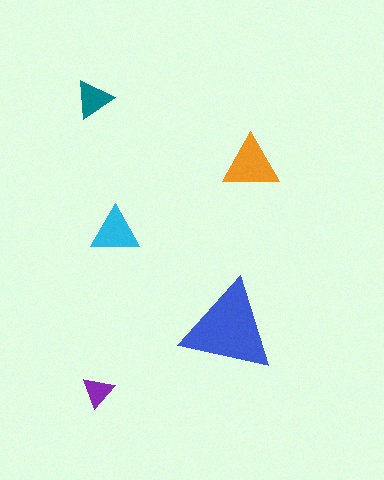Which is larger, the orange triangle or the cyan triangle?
The orange one.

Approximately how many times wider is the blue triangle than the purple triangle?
About 3 times wider.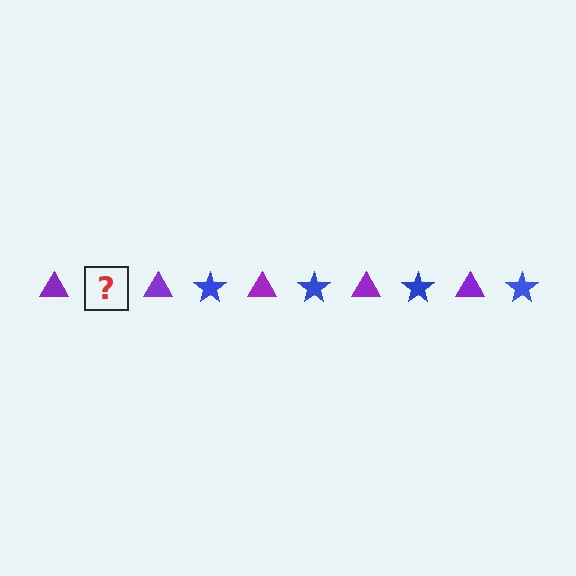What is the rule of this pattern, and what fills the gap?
The rule is that the pattern alternates between purple triangle and blue star. The gap should be filled with a blue star.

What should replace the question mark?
The question mark should be replaced with a blue star.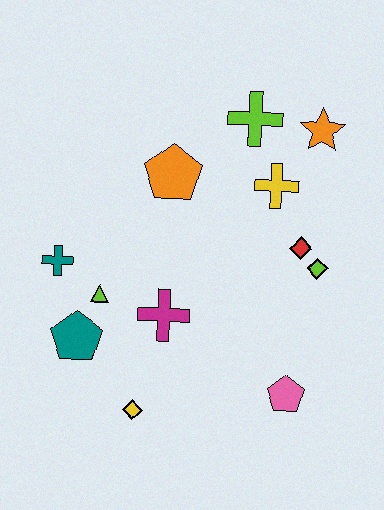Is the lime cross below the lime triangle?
No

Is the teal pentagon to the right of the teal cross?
Yes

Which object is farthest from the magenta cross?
The orange star is farthest from the magenta cross.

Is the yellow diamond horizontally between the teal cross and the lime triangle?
No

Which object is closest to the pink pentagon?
The lime diamond is closest to the pink pentagon.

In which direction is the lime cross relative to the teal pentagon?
The lime cross is above the teal pentagon.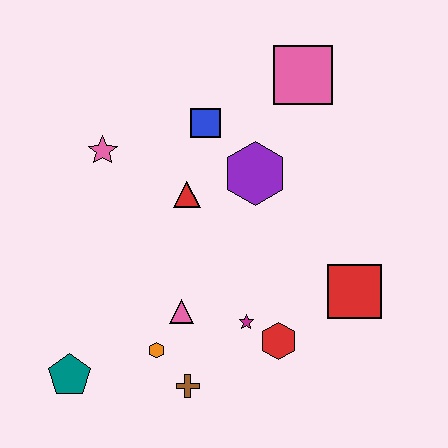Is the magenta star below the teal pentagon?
No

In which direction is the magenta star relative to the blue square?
The magenta star is below the blue square.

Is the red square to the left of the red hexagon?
No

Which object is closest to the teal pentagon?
The orange hexagon is closest to the teal pentagon.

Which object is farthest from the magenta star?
The pink square is farthest from the magenta star.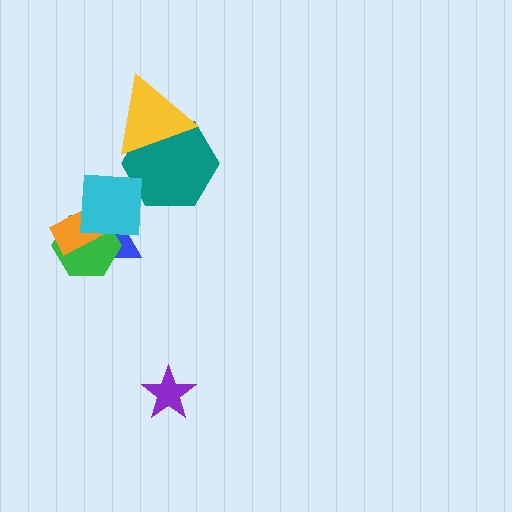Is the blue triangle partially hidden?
Yes, it is partially covered by another shape.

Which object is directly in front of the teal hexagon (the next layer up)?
The yellow triangle is directly in front of the teal hexagon.